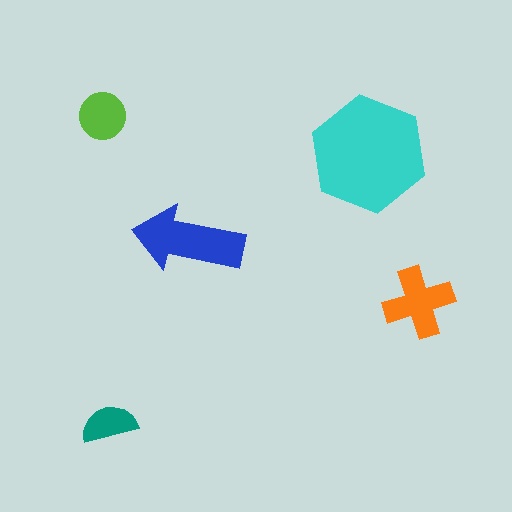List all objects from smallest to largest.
The teal semicircle, the lime circle, the orange cross, the blue arrow, the cyan hexagon.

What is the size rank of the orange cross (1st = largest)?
3rd.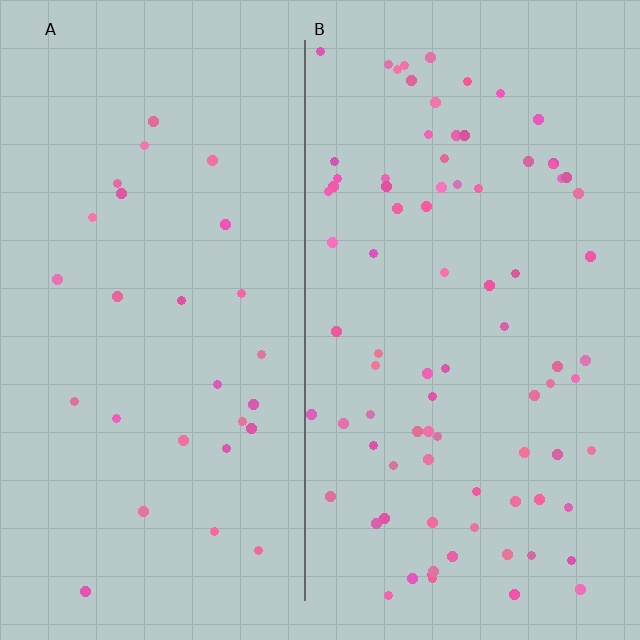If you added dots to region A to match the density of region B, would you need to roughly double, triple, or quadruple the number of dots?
Approximately triple.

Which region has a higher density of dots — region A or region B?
B (the right).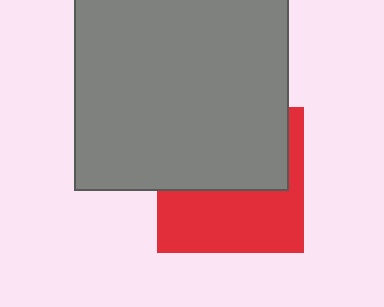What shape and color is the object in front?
The object in front is a gray square.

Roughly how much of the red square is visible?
About half of it is visible (roughly 48%).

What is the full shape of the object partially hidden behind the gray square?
The partially hidden object is a red square.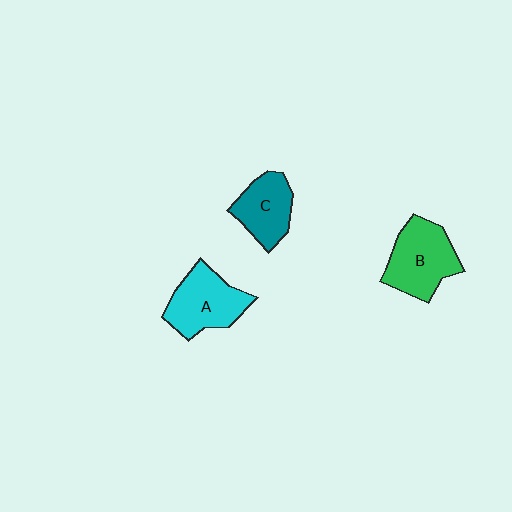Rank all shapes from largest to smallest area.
From largest to smallest: B (green), A (cyan), C (teal).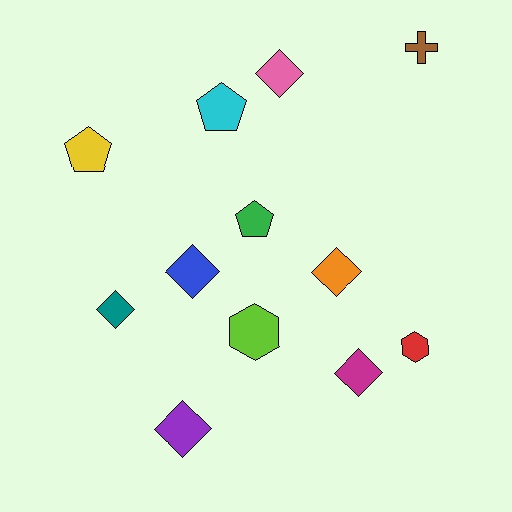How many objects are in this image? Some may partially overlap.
There are 12 objects.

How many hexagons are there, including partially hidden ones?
There are 2 hexagons.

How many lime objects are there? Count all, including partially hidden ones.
There is 1 lime object.